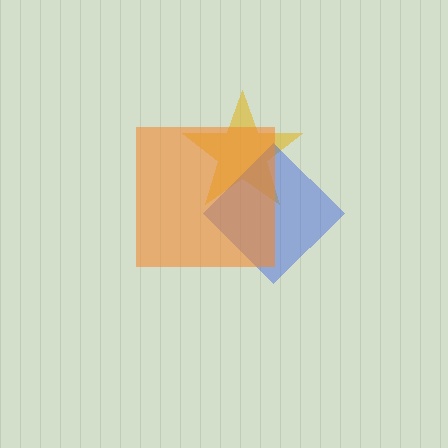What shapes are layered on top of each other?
The layered shapes are: a yellow star, a blue diamond, an orange square.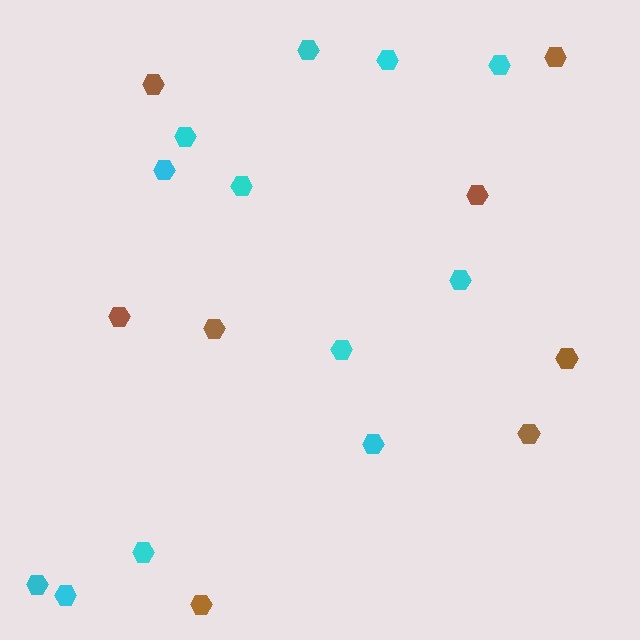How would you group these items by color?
There are 2 groups: one group of brown hexagons (8) and one group of cyan hexagons (12).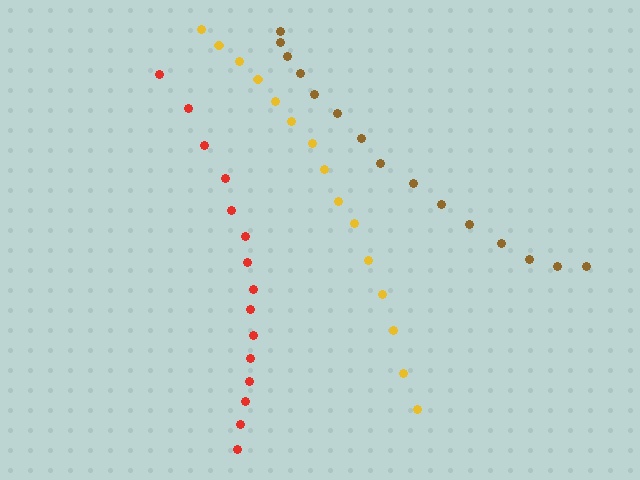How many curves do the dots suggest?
There are 3 distinct paths.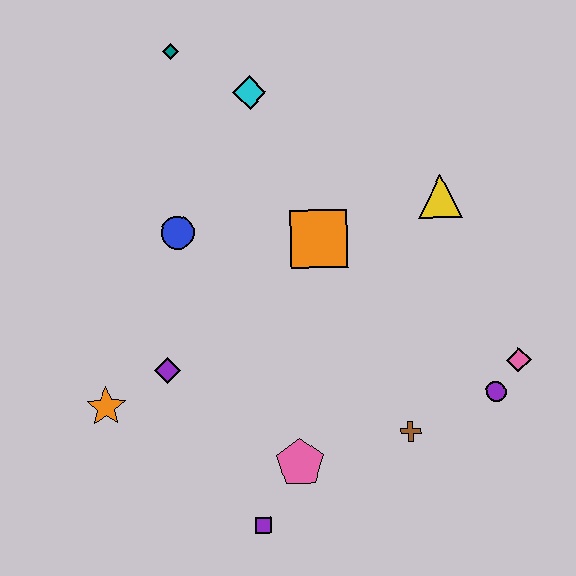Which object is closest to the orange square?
The yellow triangle is closest to the orange square.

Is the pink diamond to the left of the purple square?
No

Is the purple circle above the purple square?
Yes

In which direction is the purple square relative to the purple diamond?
The purple square is below the purple diamond.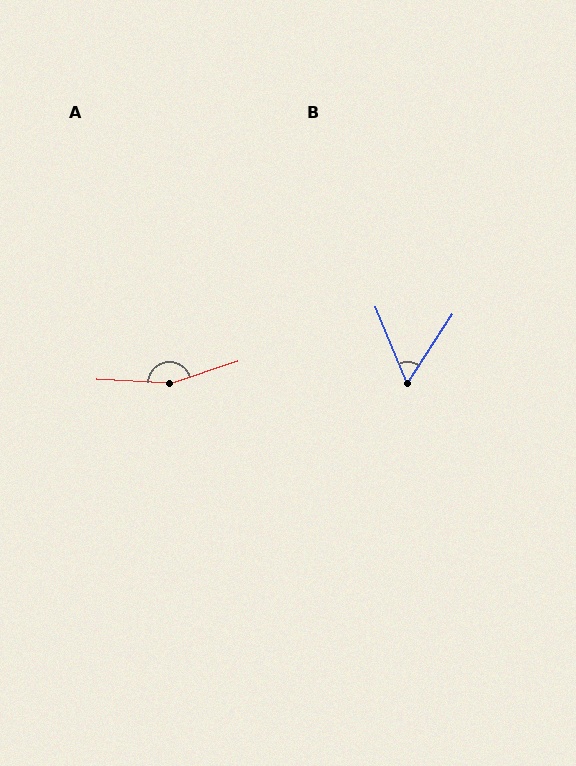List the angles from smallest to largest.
B (56°), A (159°).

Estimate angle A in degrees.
Approximately 159 degrees.